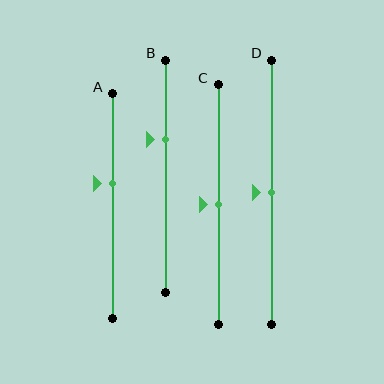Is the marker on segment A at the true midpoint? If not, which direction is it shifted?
No, the marker on segment A is shifted upward by about 10% of the segment length.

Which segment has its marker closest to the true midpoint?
Segment C has its marker closest to the true midpoint.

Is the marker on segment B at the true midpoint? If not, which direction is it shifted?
No, the marker on segment B is shifted upward by about 16% of the segment length.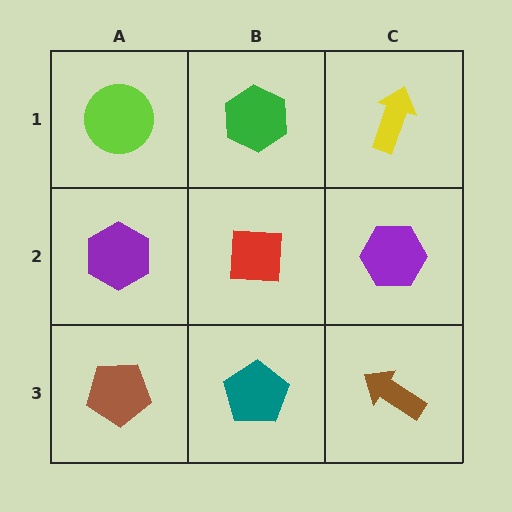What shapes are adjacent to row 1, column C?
A purple hexagon (row 2, column C), a green hexagon (row 1, column B).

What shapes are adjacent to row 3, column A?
A purple hexagon (row 2, column A), a teal pentagon (row 3, column B).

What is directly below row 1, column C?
A purple hexagon.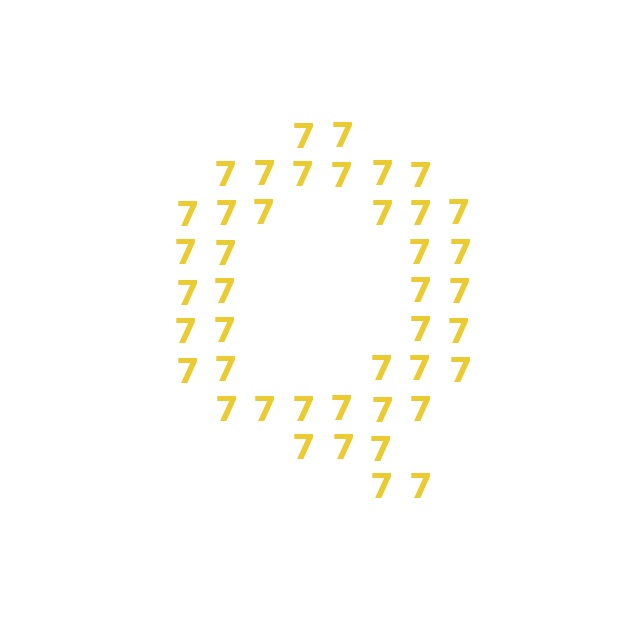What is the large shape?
The large shape is the letter Q.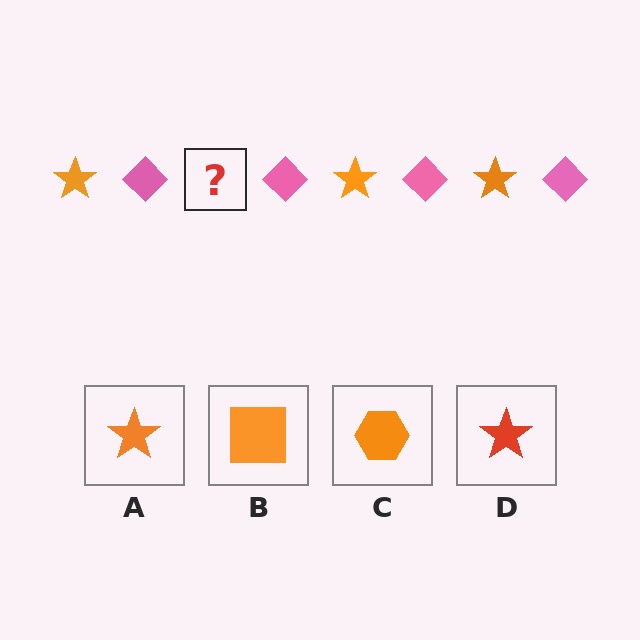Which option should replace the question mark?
Option A.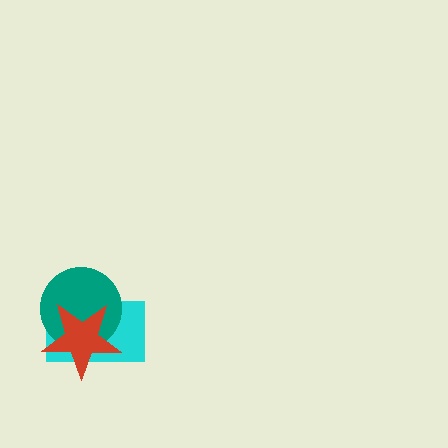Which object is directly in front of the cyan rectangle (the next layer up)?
The teal circle is directly in front of the cyan rectangle.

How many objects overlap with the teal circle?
2 objects overlap with the teal circle.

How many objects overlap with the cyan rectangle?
2 objects overlap with the cyan rectangle.